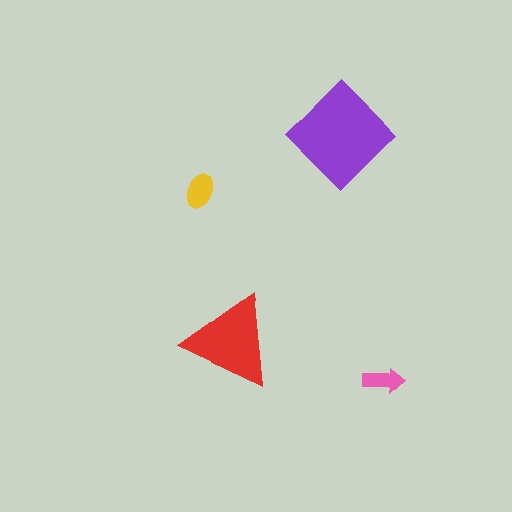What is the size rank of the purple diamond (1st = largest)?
1st.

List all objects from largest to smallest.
The purple diamond, the red triangle, the yellow ellipse, the pink arrow.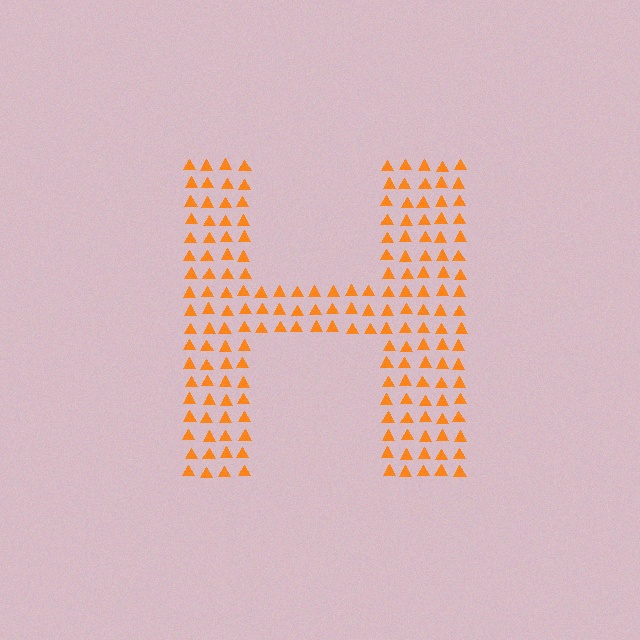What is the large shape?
The large shape is the letter H.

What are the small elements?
The small elements are triangles.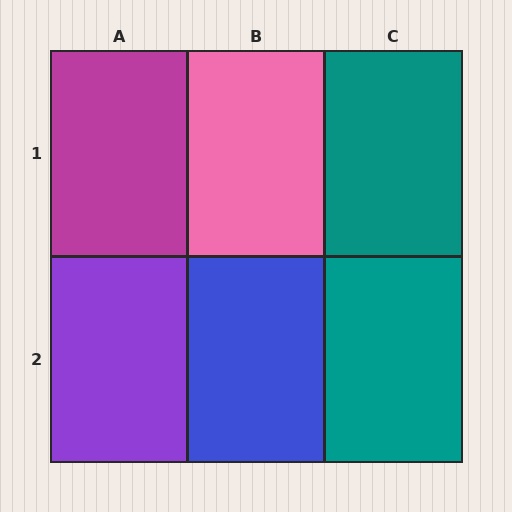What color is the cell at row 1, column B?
Pink.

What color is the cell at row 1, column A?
Magenta.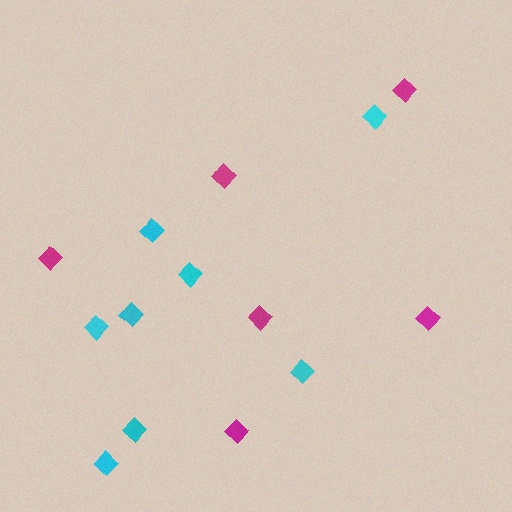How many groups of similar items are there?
There are 2 groups: one group of magenta diamonds (6) and one group of cyan diamonds (8).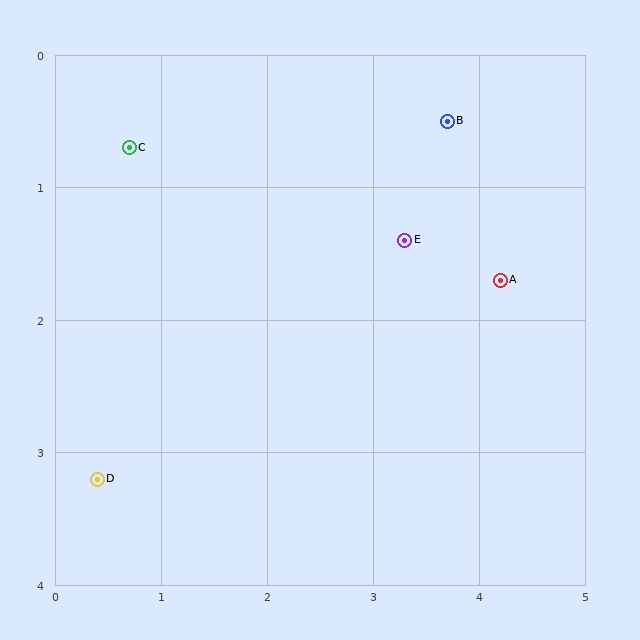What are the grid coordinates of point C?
Point C is at approximately (0.7, 0.7).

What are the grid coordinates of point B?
Point B is at approximately (3.7, 0.5).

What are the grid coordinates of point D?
Point D is at approximately (0.4, 3.2).